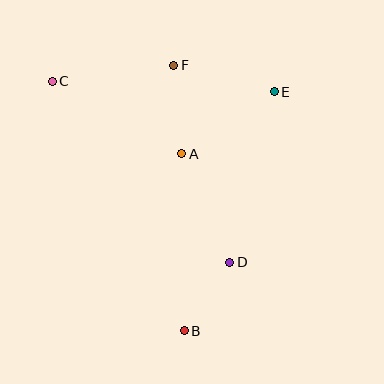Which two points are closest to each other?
Points B and D are closest to each other.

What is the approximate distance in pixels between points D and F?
The distance between D and F is approximately 205 pixels.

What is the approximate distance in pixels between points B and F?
The distance between B and F is approximately 265 pixels.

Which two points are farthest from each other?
Points B and C are farthest from each other.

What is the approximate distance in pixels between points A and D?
The distance between A and D is approximately 119 pixels.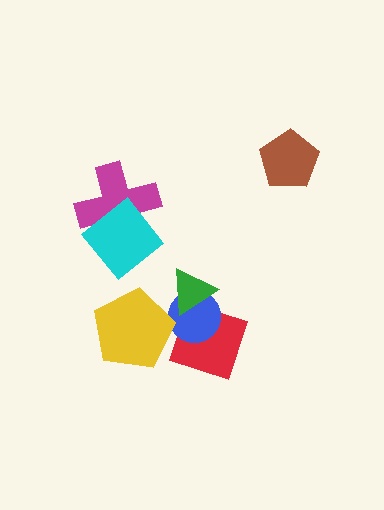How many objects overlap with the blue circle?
2 objects overlap with the blue circle.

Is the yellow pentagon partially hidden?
No, no other shape covers it.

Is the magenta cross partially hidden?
Yes, it is partially covered by another shape.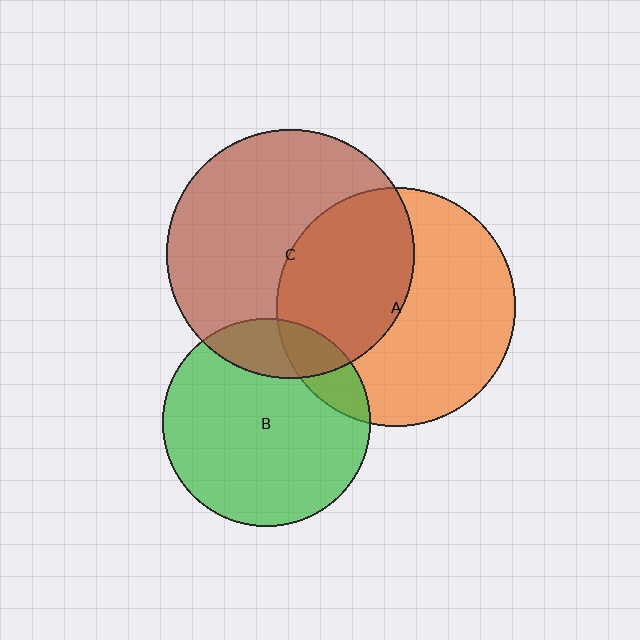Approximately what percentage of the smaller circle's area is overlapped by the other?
Approximately 20%.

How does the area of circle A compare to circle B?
Approximately 1.3 times.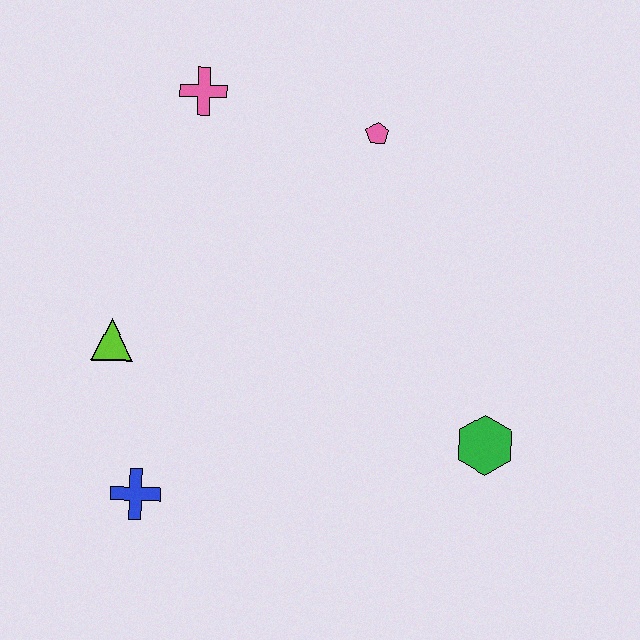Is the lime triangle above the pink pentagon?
No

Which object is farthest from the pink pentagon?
The blue cross is farthest from the pink pentagon.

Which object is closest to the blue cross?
The lime triangle is closest to the blue cross.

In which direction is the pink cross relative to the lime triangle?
The pink cross is above the lime triangle.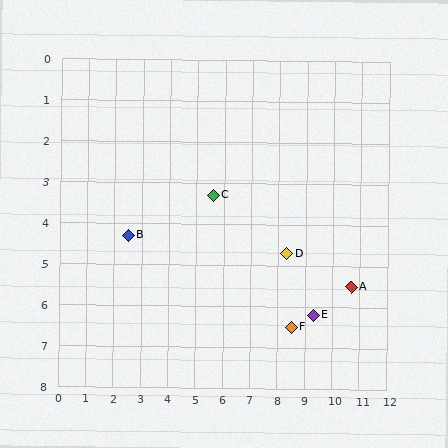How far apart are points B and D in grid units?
Points B and D are about 5.8 grid units apart.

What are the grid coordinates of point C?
Point C is at approximately (5.6, 3.3).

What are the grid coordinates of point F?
Point F is at approximately (8.5, 6.5).